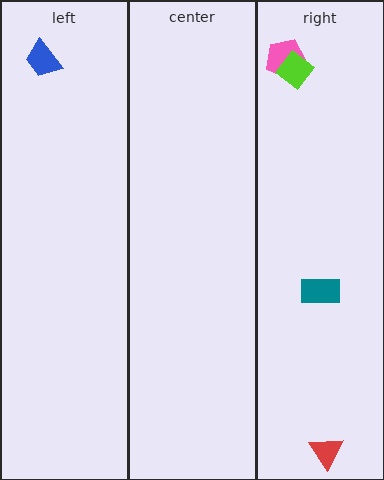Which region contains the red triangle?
The right region.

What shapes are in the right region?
The pink pentagon, the red triangle, the lime diamond, the teal rectangle.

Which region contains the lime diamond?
The right region.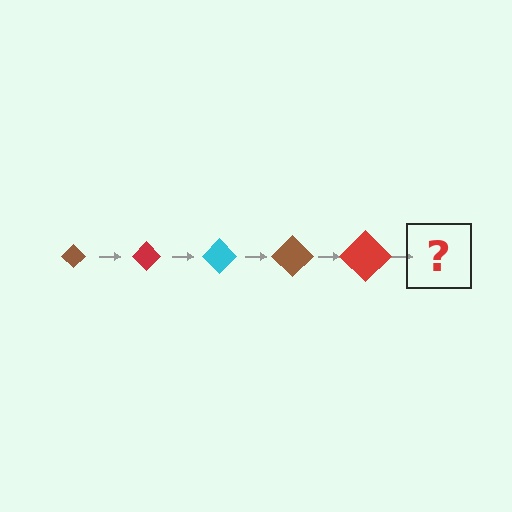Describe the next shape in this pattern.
It should be a cyan diamond, larger than the previous one.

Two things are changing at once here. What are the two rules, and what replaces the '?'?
The two rules are that the diamond grows larger each step and the color cycles through brown, red, and cyan. The '?' should be a cyan diamond, larger than the previous one.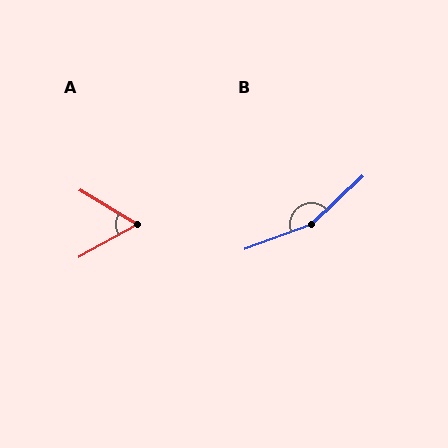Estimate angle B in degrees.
Approximately 158 degrees.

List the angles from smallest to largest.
A (60°), B (158°).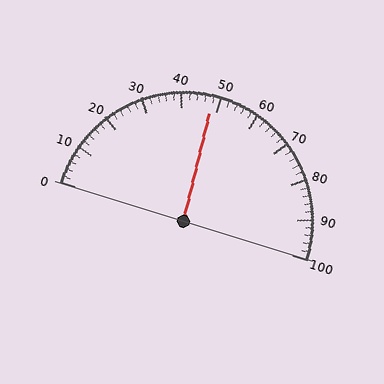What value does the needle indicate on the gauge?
The needle indicates approximately 48.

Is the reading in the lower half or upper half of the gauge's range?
The reading is in the lower half of the range (0 to 100).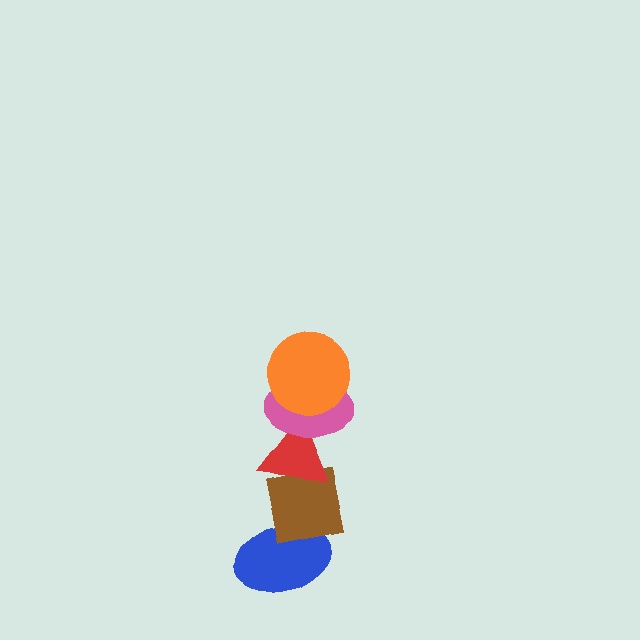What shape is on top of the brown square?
The red triangle is on top of the brown square.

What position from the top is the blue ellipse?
The blue ellipse is 5th from the top.